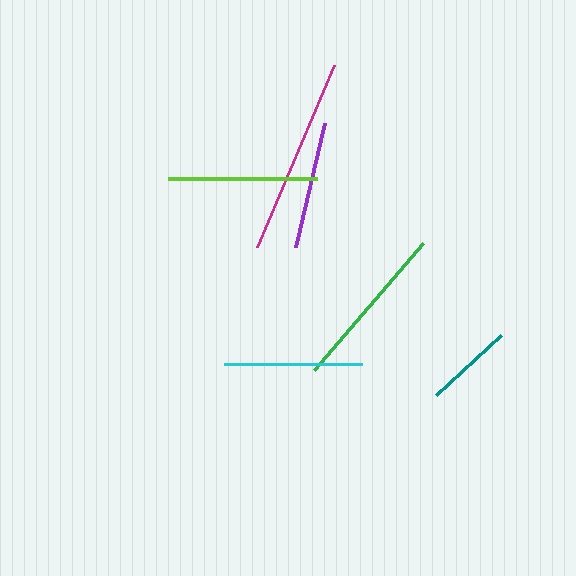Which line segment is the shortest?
The teal line is the shortest at approximately 88 pixels.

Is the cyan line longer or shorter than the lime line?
The lime line is longer than the cyan line.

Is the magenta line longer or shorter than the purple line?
The magenta line is longer than the purple line.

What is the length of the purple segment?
The purple segment is approximately 128 pixels long.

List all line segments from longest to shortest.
From longest to shortest: magenta, green, lime, cyan, purple, teal.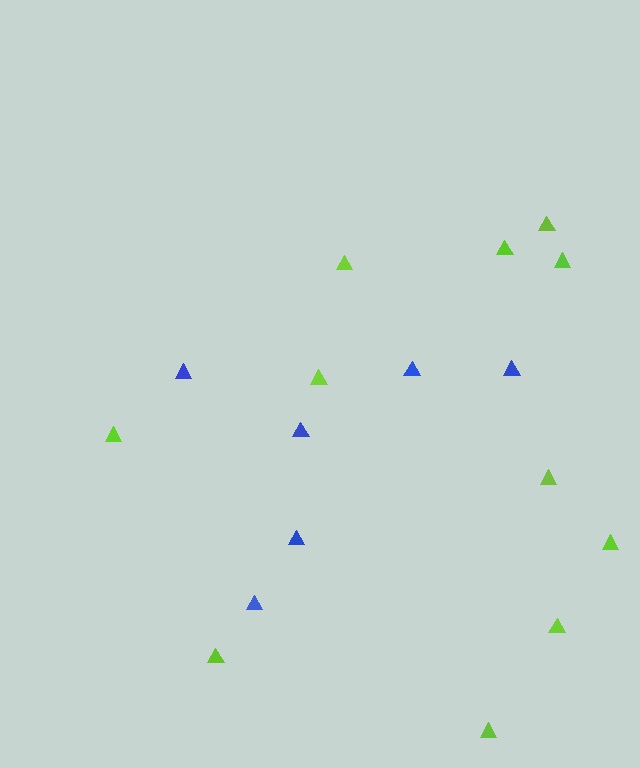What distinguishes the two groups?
There are 2 groups: one group of lime triangles (11) and one group of blue triangles (6).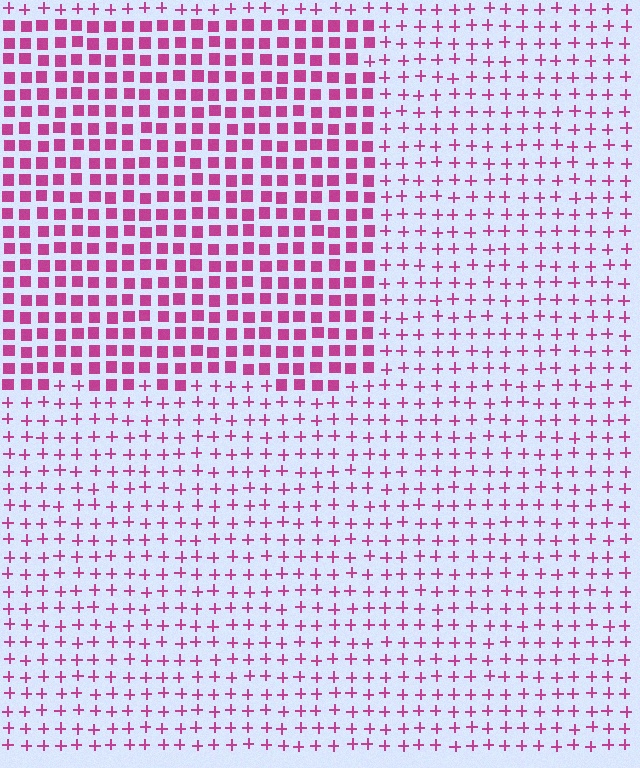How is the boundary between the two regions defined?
The boundary is defined by a change in element shape: squares inside vs. plus signs outside. All elements share the same color and spacing.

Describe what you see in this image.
The image is filled with small magenta elements arranged in a uniform grid. A rectangle-shaped region contains squares, while the surrounding area contains plus signs. The boundary is defined purely by the change in element shape.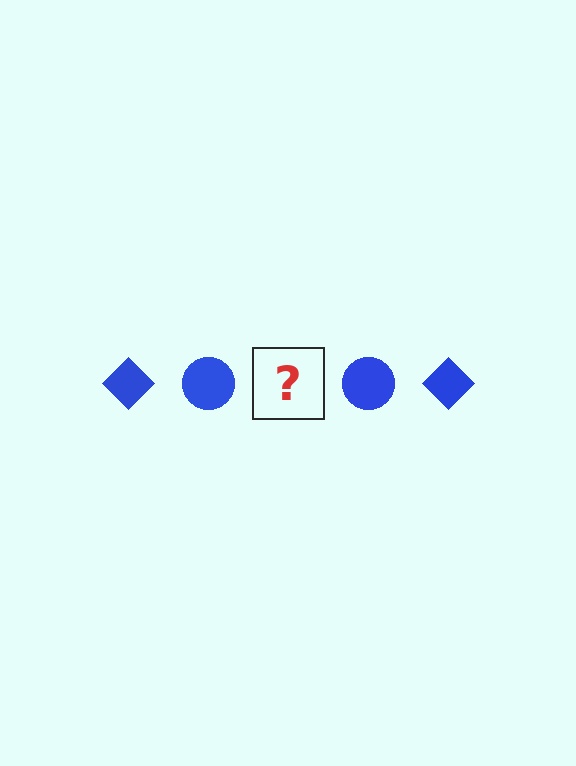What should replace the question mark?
The question mark should be replaced with a blue diamond.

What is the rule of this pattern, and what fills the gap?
The rule is that the pattern cycles through diamond, circle shapes in blue. The gap should be filled with a blue diamond.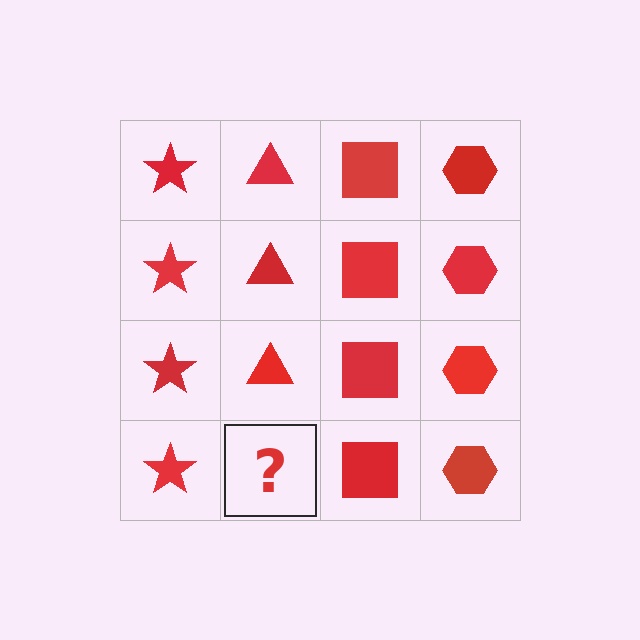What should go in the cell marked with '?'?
The missing cell should contain a red triangle.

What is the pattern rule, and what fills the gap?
The rule is that each column has a consistent shape. The gap should be filled with a red triangle.